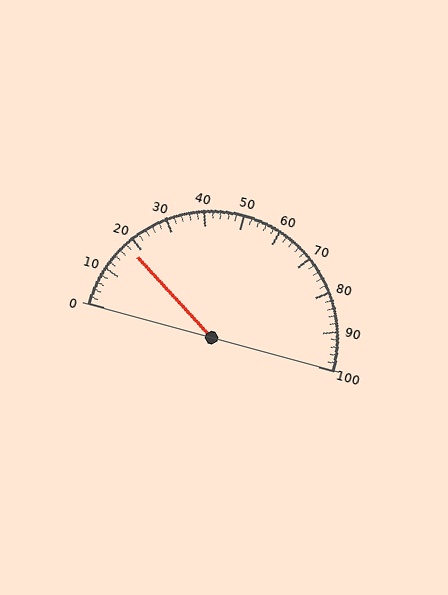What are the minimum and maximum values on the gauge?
The gauge ranges from 0 to 100.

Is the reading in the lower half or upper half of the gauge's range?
The reading is in the lower half of the range (0 to 100).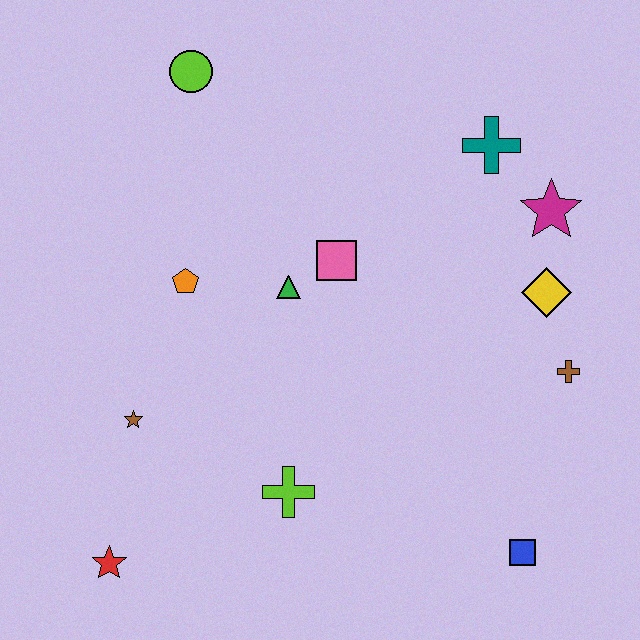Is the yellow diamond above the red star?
Yes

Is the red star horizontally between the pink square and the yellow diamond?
No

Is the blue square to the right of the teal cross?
Yes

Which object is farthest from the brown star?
The magenta star is farthest from the brown star.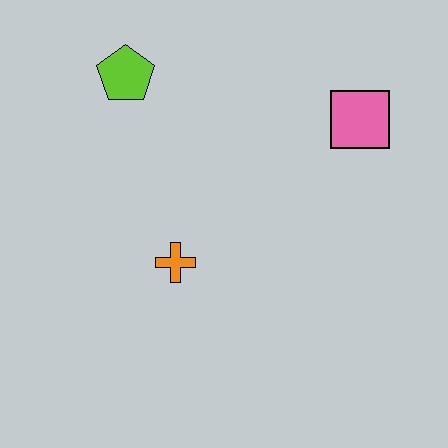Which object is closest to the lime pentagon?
The orange cross is closest to the lime pentagon.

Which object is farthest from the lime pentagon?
The pink square is farthest from the lime pentagon.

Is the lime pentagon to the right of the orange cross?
No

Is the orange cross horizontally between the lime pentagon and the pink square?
Yes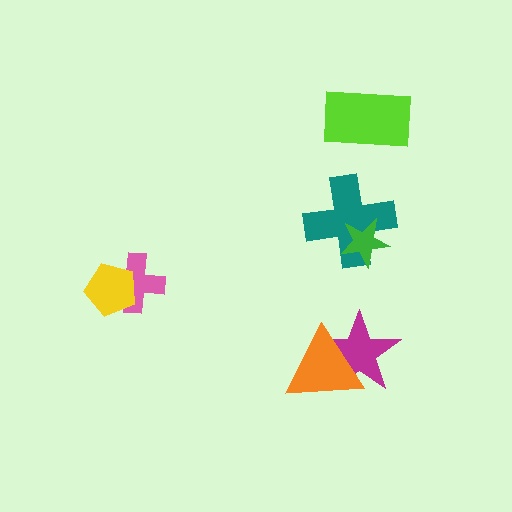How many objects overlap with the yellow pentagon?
1 object overlaps with the yellow pentagon.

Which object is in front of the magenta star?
The orange triangle is in front of the magenta star.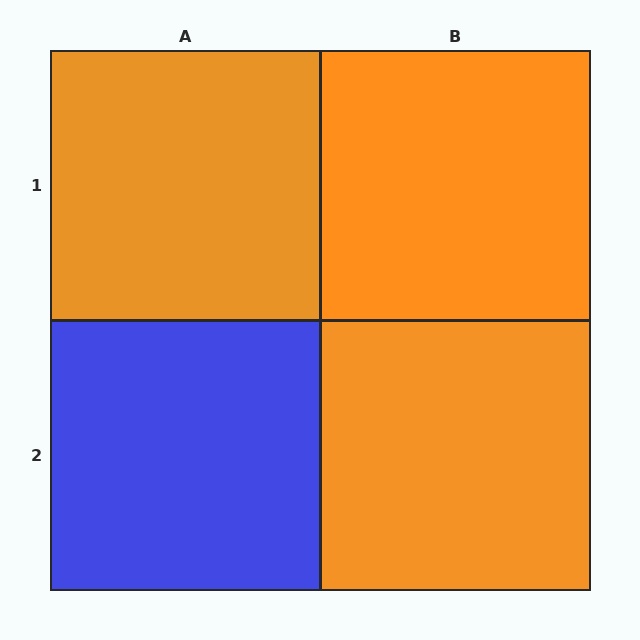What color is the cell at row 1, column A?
Orange.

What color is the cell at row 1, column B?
Orange.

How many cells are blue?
1 cell is blue.